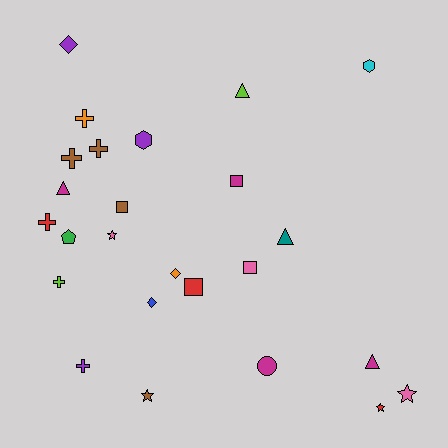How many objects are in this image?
There are 25 objects.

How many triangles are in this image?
There are 4 triangles.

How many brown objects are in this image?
There are 4 brown objects.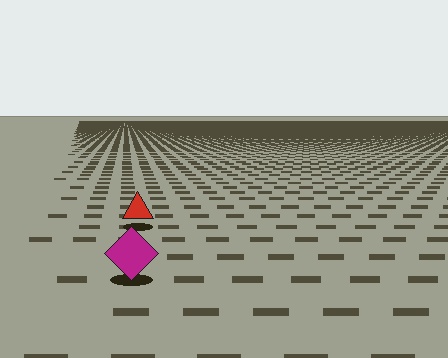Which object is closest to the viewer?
The magenta diamond is closest. The texture marks near it are larger and more spread out.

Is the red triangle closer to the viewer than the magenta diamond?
No. The magenta diamond is closer — you can tell from the texture gradient: the ground texture is coarser near it.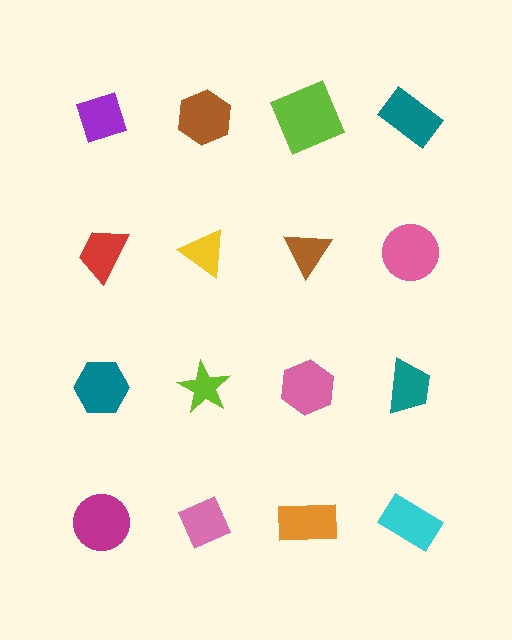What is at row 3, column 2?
A lime star.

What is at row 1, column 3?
A lime square.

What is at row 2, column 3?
A brown triangle.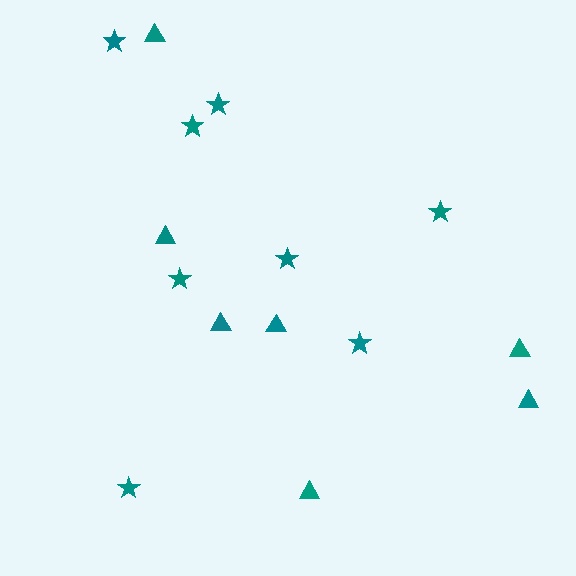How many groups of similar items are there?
There are 2 groups: one group of triangles (7) and one group of stars (8).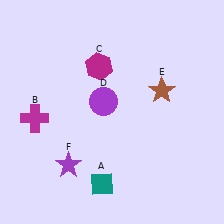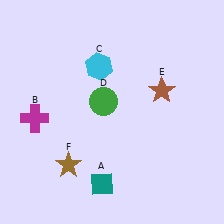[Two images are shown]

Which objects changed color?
C changed from magenta to cyan. D changed from purple to green. F changed from purple to brown.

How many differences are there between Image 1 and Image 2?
There are 3 differences between the two images.